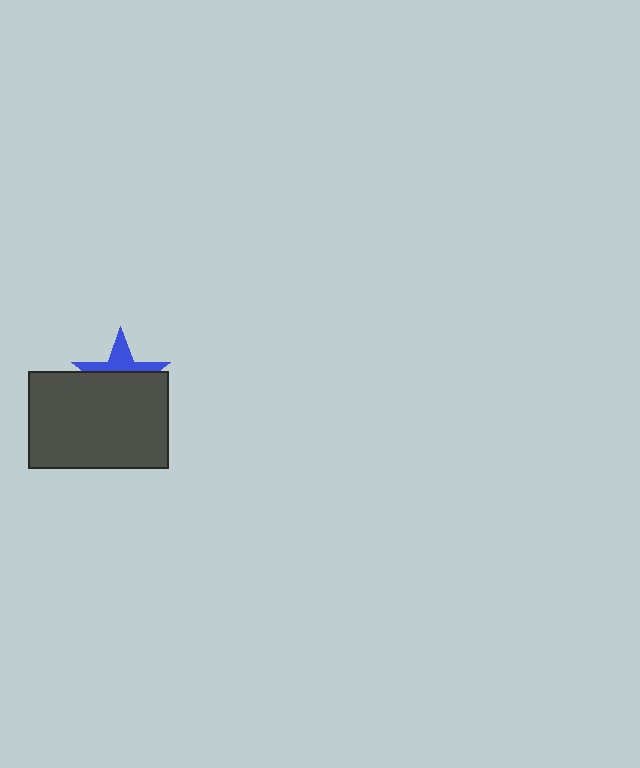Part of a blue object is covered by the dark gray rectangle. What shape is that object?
It is a star.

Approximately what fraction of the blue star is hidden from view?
Roughly 59% of the blue star is hidden behind the dark gray rectangle.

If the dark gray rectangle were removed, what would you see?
You would see the complete blue star.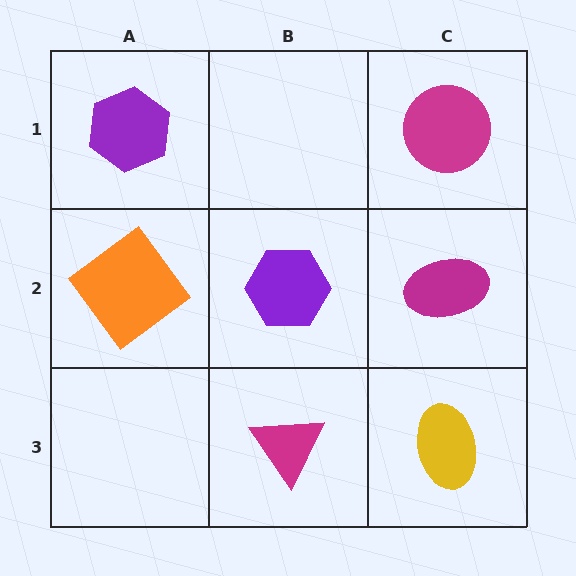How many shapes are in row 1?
2 shapes.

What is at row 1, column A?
A purple hexagon.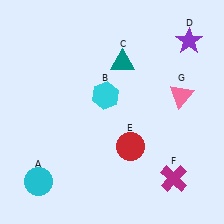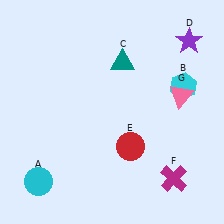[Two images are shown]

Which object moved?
The cyan hexagon (B) moved right.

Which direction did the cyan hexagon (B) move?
The cyan hexagon (B) moved right.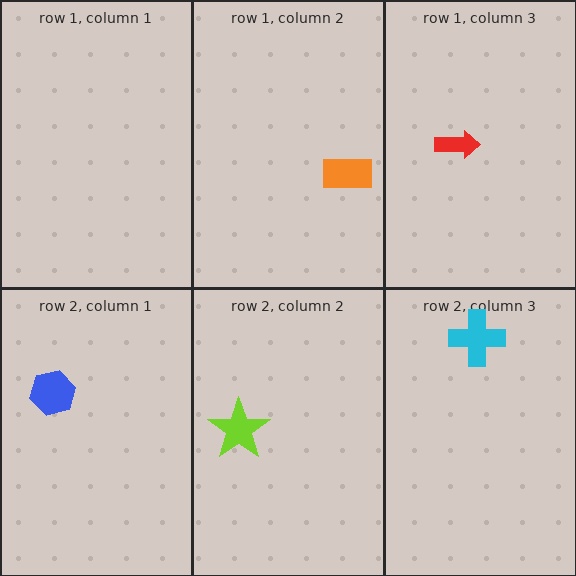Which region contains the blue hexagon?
The row 2, column 1 region.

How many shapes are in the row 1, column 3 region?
1.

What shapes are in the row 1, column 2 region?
The orange rectangle.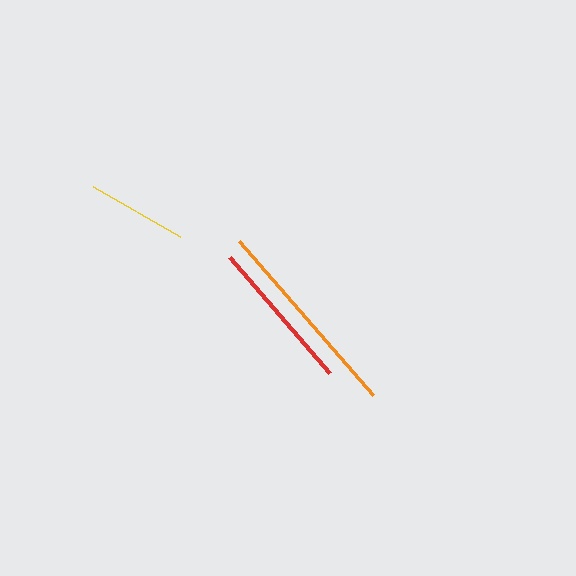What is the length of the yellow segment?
The yellow segment is approximately 100 pixels long.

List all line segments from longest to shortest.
From longest to shortest: orange, red, yellow.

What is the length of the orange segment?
The orange segment is approximately 205 pixels long.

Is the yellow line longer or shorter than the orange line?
The orange line is longer than the yellow line.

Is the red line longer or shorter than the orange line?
The orange line is longer than the red line.